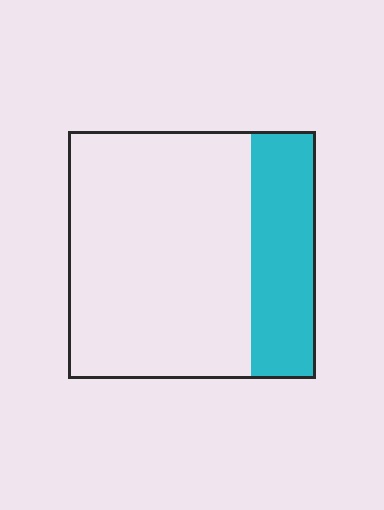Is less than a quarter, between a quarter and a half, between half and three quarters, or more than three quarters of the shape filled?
Between a quarter and a half.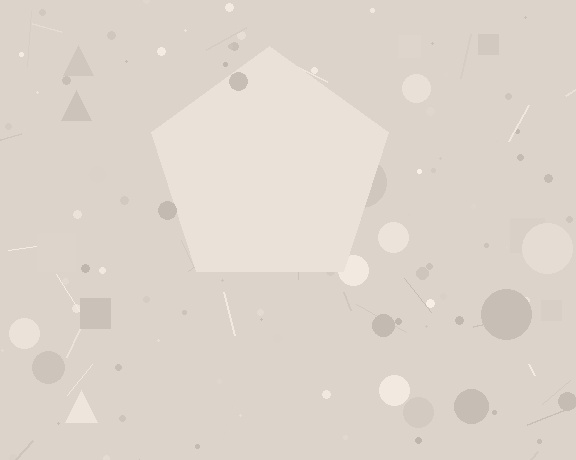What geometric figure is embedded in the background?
A pentagon is embedded in the background.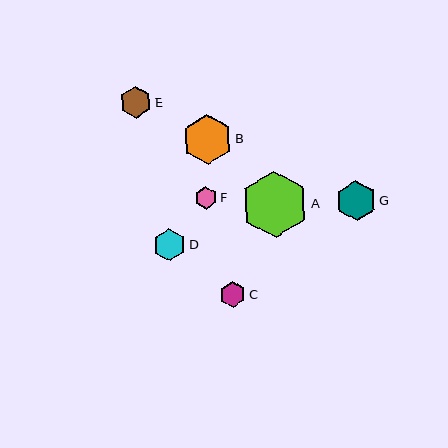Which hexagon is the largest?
Hexagon A is the largest with a size of approximately 67 pixels.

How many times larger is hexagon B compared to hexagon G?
Hexagon B is approximately 1.2 times the size of hexagon G.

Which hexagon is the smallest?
Hexagon F is the smallest with a size of approximately 23 pixels.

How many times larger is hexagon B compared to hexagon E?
Hexagon B is approximately 1.6 times the size of hexagon E.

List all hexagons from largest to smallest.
From largest to smallest: A, B, G, D, E, C, F.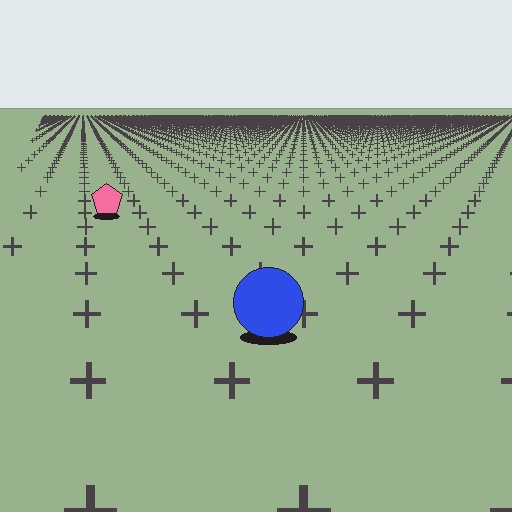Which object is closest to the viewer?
The blue circle is closest. The texture marks near it are larger and more spread out.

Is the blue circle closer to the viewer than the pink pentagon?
Yes. The blue circle is closer — you can tell from the texture gradient: the ground texture is coarser near it.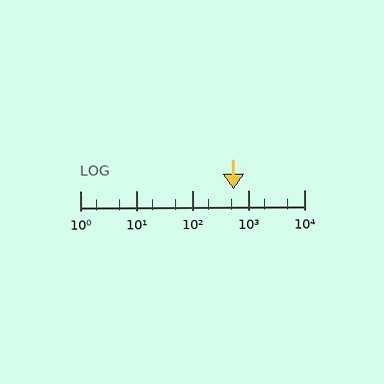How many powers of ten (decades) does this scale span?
The scale spans 4 decades, from 1 to 10000.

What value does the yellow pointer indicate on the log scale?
The pointer indicates approximately 550.